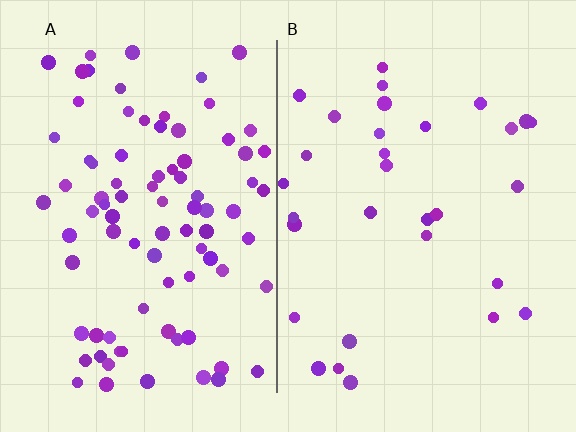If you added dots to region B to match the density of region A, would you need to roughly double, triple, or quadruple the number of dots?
Approximately triple.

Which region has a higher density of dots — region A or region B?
A (the left).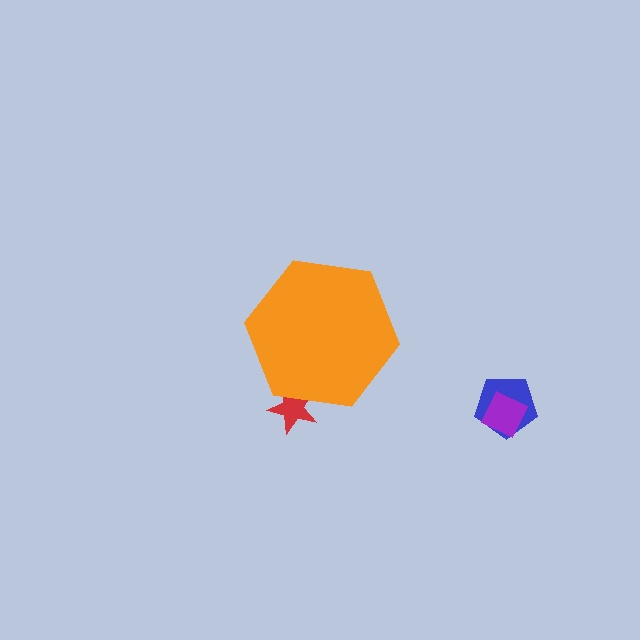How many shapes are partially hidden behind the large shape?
1 shape is partially hidden.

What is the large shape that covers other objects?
An orange hexagon.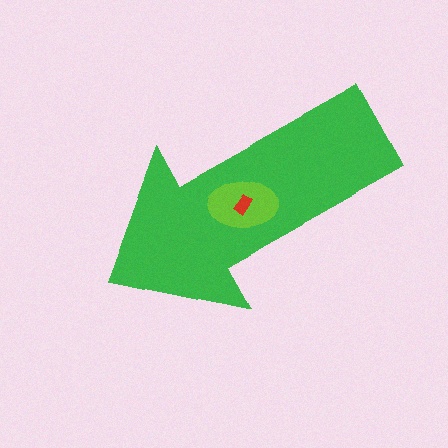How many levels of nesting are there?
3.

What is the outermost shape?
The green arrow.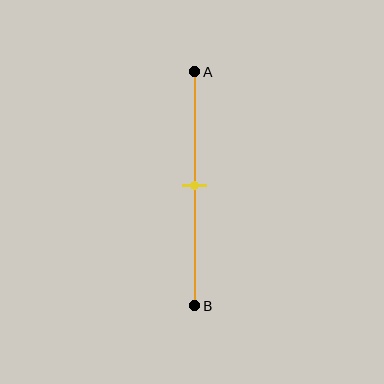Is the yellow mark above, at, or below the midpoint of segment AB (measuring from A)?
The yellow mark is approximately at the midpoint of segment AB.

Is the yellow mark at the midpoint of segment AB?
Yes, the mark is approximately at the midpoint.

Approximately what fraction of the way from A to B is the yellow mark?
The yellow mark is approximately 50% of the way from A to B.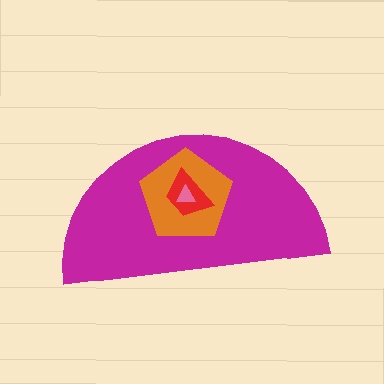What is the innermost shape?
The pink triangle.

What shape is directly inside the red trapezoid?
The pink triangle.